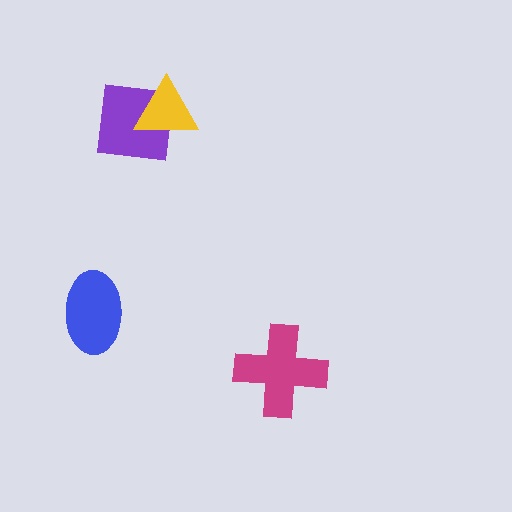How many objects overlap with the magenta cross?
0 objects overlap with the magenta cross.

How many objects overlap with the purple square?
1 object overlaps with the purple square.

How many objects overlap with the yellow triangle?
1 object overlaps with the yellow triangle.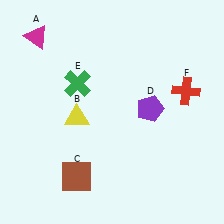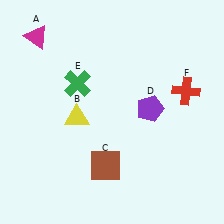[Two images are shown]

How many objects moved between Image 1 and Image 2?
1 object moved between the two images.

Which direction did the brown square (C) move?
The brown square (C) moved right.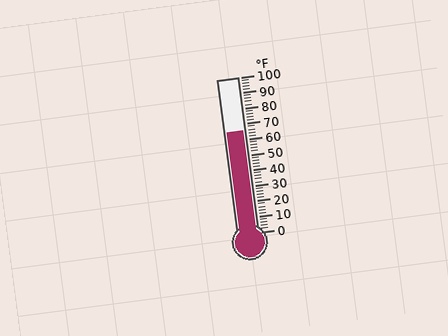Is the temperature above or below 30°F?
The temperature is above 30°F.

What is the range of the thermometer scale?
The thermometer scale ranges from 0°F to 100°F.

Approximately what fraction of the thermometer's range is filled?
The thermometer is filled to approximately 65% of its range.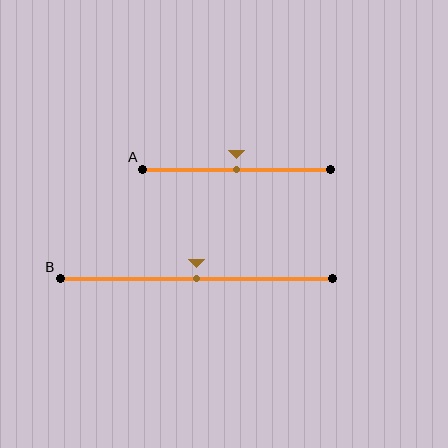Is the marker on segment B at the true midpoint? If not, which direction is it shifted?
Yes, the marker on segment B is at the true midpoint.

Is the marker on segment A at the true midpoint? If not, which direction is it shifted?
Yes, the marker on segment A is at the true midpoint.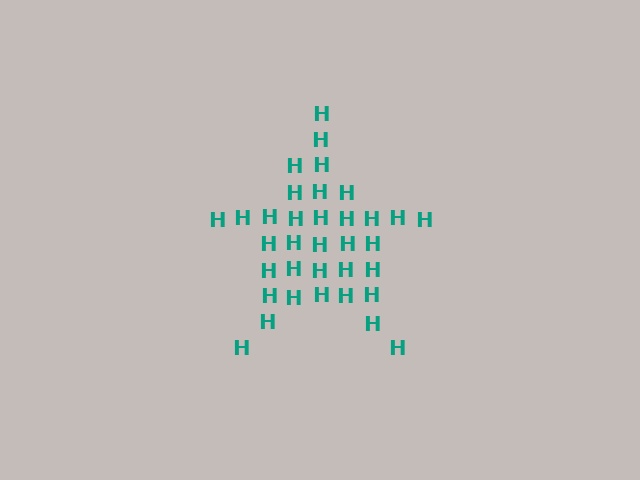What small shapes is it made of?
It is made of small letter H's.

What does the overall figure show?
The overall figure shows a star.